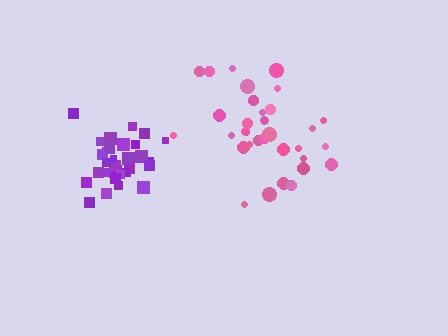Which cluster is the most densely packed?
Purple.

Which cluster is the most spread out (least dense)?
Pink.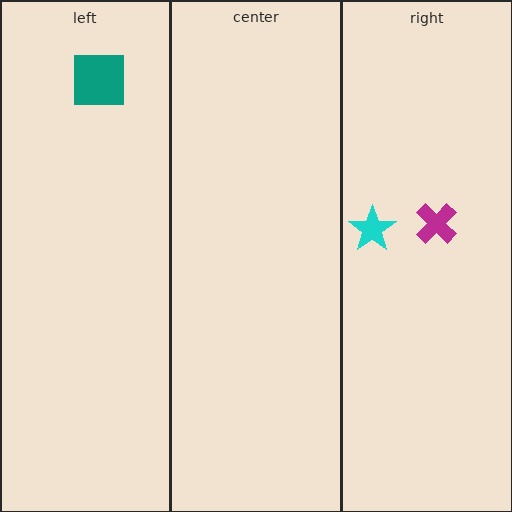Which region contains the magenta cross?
The right region.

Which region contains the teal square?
The left region.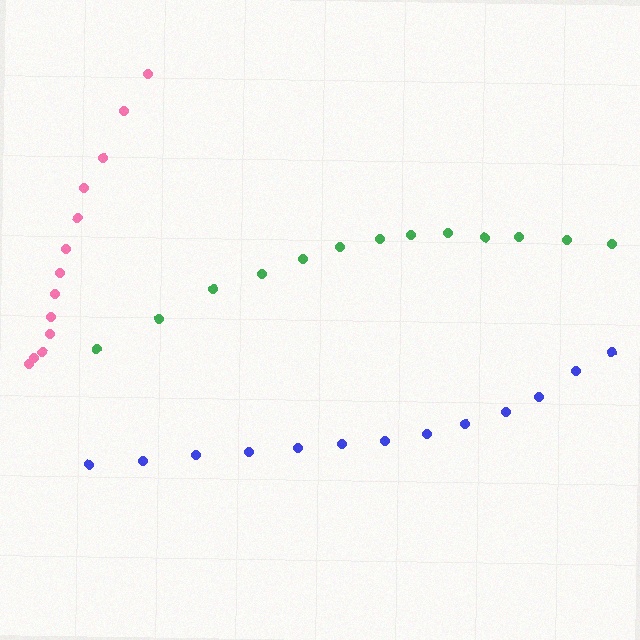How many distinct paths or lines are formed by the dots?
There are 3 distinct paths.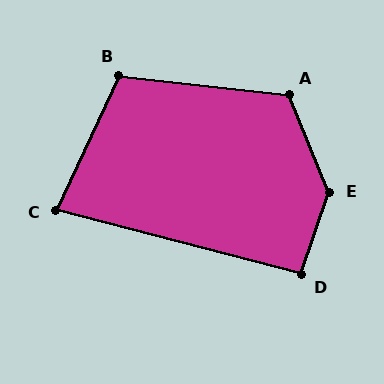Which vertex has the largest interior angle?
E, at approximately 139 degrees.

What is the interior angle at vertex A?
Approximately 119 degrees (obtuse).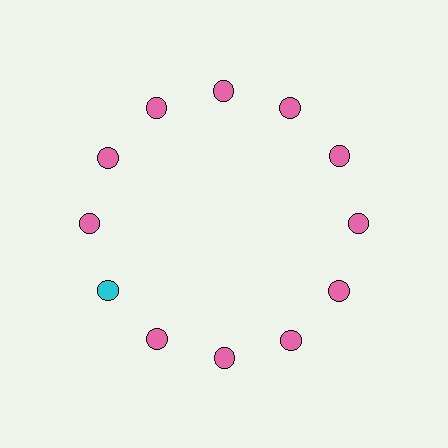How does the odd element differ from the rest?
It has a different color: cyan instead of pink.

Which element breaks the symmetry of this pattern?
The cyan circle at roughly the 8 o'clock position breaks the symmetry. All other shapes are pink circles.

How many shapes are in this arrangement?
There are 12 shapes arranged in a ring pattern.